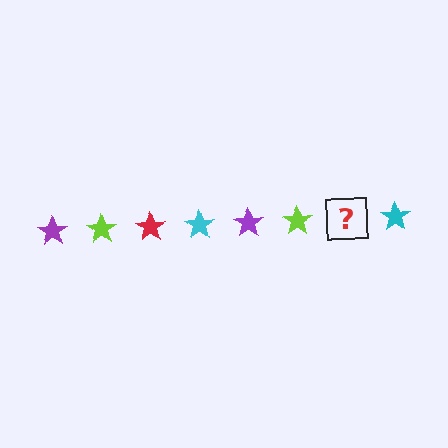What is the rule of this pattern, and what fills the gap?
The rule is that the pattern cycles through purple, lime, red, cyan stars. The gap should be filled with a red star.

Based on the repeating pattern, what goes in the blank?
The blank should be a red star.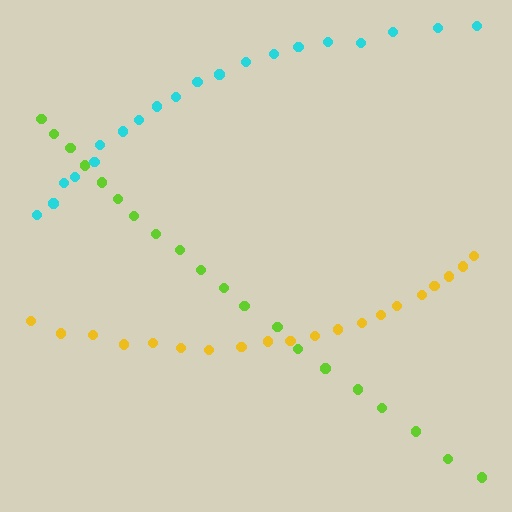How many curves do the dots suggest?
There are 3 distinct paths.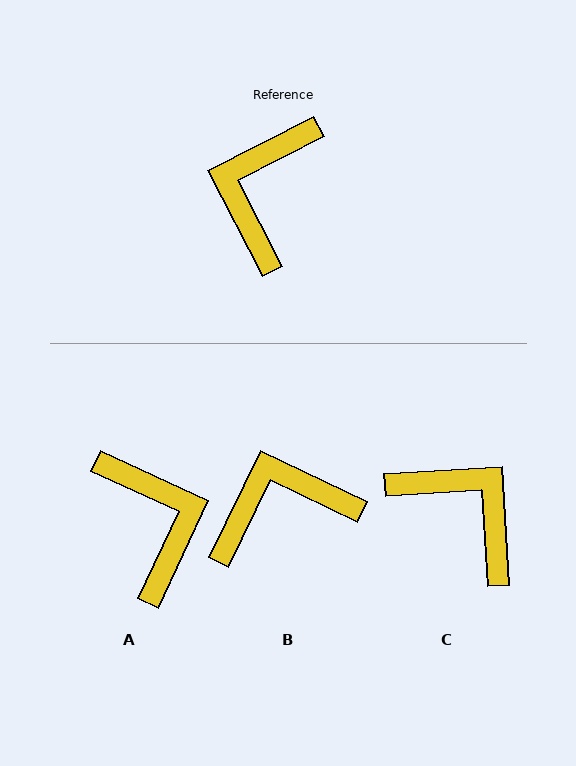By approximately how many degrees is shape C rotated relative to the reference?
Approximately 114 degrees clockwise.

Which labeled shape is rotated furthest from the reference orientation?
A, about 142 degrees away.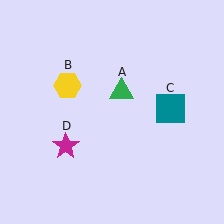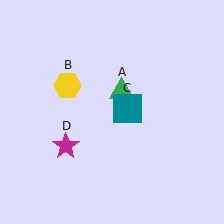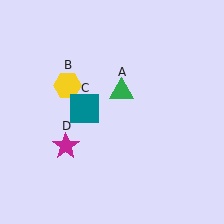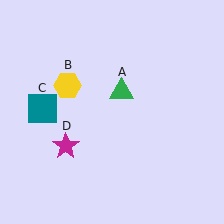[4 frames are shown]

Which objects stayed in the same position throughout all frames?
Green triangle (object A) and yellow hexagon (object B) and magenta star (object D) remained stationary.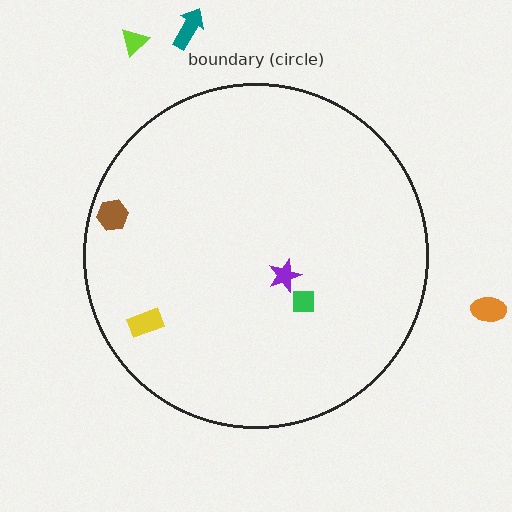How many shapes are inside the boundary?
4 inside, 3 outside.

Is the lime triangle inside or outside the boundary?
Outside.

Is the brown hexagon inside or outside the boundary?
Inside.